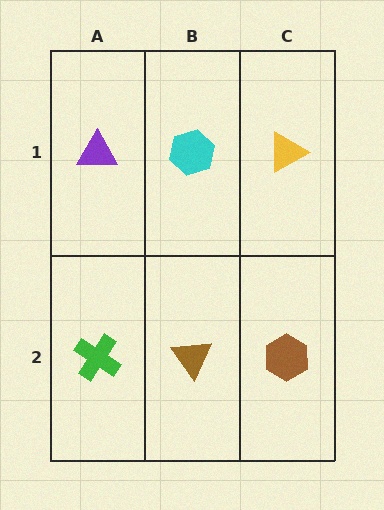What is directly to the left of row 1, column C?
A cyan hexagon.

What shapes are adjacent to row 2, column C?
A yellow triangle (row 1, column C), a brown triangle (row 2, column B).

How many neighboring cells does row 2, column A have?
2.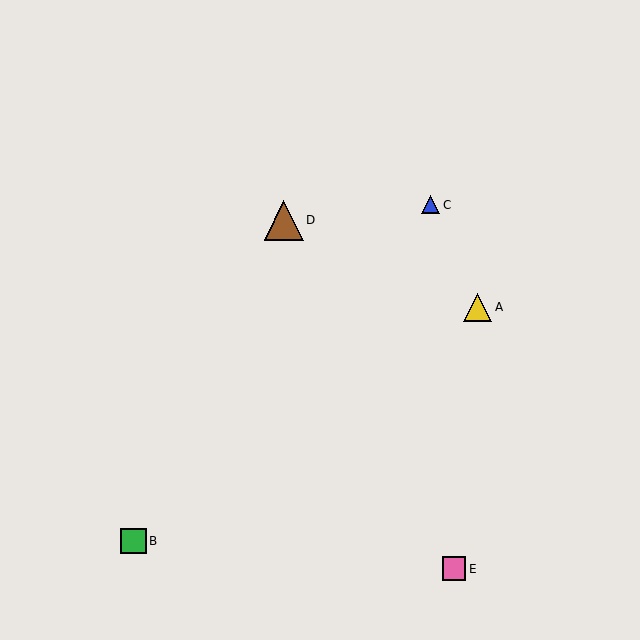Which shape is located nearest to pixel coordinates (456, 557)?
The pink square (labeled E) at (454, 569) is nearest to that location.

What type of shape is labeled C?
Shape C is a blue triangle.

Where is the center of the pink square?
The center of the pink square is at (454, 569).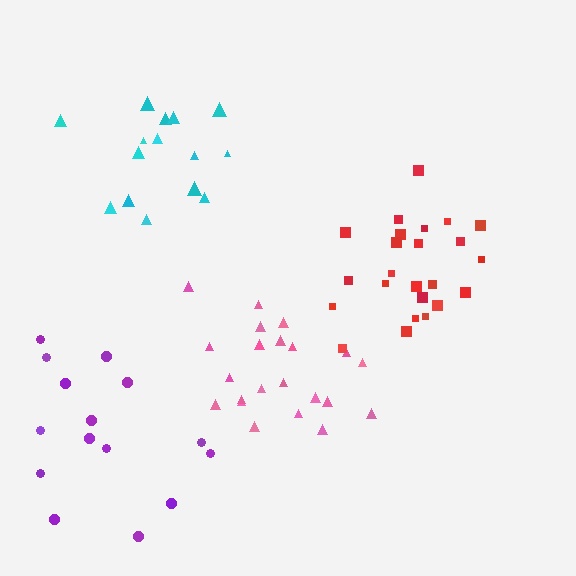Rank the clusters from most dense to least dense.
red, cyan, pink, purple.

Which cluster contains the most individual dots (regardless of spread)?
Red (24).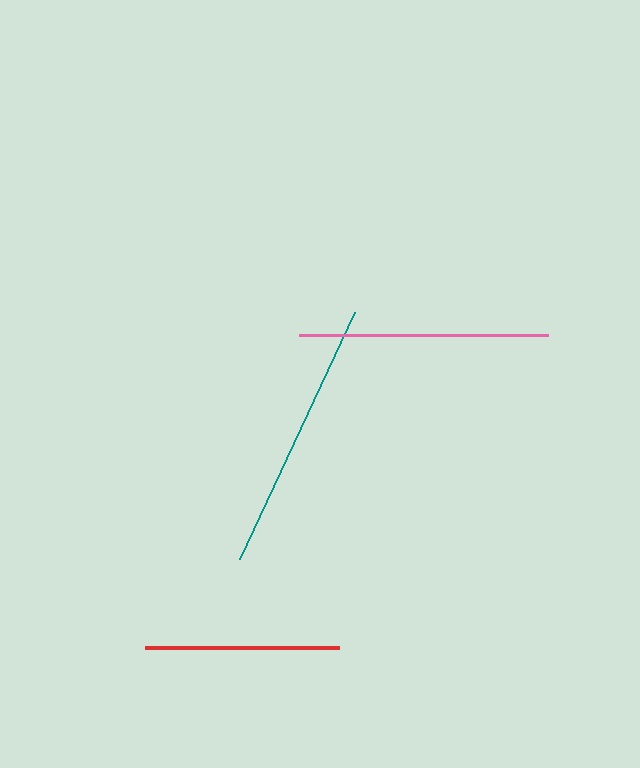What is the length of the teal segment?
The teal segment is approximately 272 pixels long.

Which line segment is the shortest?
The red line is the shortest at approximately 194 pixels.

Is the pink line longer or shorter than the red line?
The pink line is longer than the red line.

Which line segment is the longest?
The teal line is the longest at approximately 272 pixels.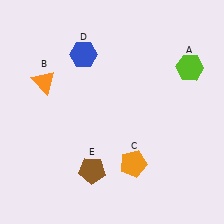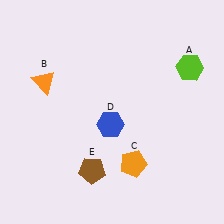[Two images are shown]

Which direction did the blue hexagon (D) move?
The blue hexagon (D) moved down.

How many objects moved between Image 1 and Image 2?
1 object moved between the two images.